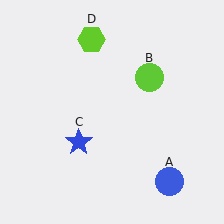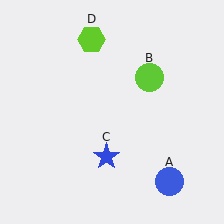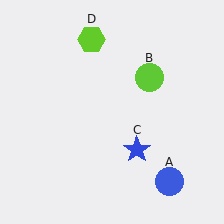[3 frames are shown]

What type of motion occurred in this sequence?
The blue star (object C) rotated counterclockwise around the center of the scene.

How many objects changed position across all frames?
1 object changed position: blue star (object C).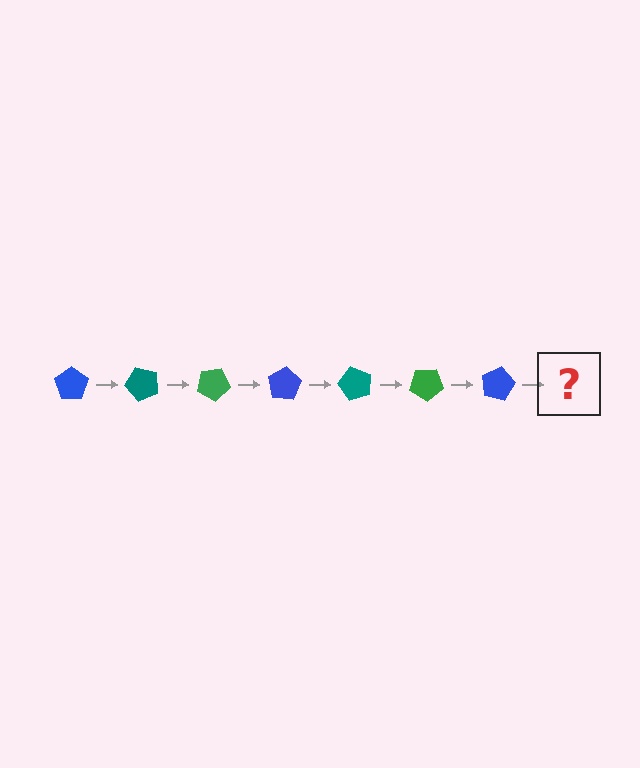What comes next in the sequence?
The next element should be a teal pentagon, rotated 350 degrees from the start.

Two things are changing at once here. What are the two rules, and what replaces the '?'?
The two rules are that it rotates 50 degrees each step and the color cycles through blue, teal, and green. The '?' should be a teal pentagon, rotated 350 degrees from the start.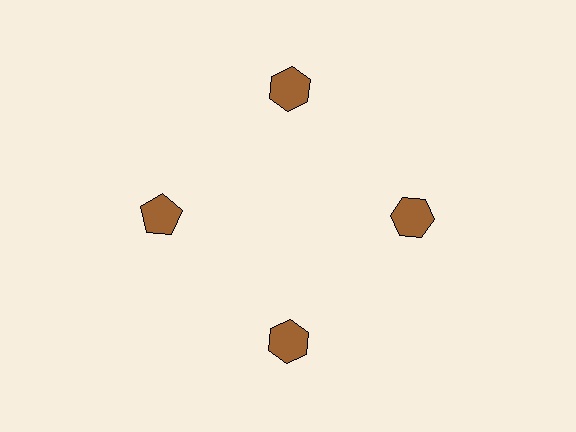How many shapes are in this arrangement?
There are 4 shapes arranged in a ring pattern.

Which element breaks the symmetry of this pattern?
The brown pentagon at roughly the 9 o'clock position breaks the symmetry. All other shapes are brown hexagons.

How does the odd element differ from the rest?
It has a different shape: pentagon instead of hexagon.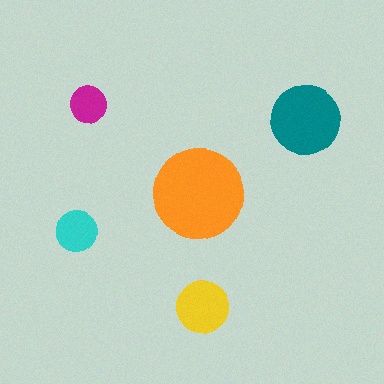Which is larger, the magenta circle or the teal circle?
The teal one.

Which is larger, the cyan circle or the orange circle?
The orange one.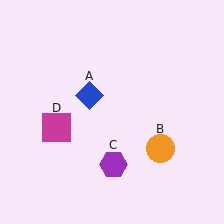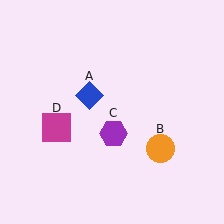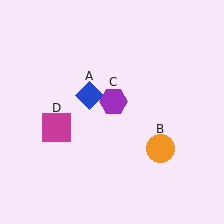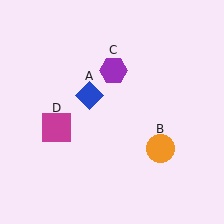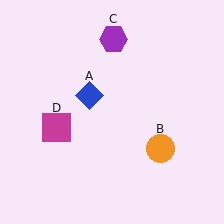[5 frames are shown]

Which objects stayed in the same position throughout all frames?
Blue diamond (object A) and orange circle (object B) and magenta square (object D) remained stationary.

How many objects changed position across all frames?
1 object changed position: purple hexagon (object C).